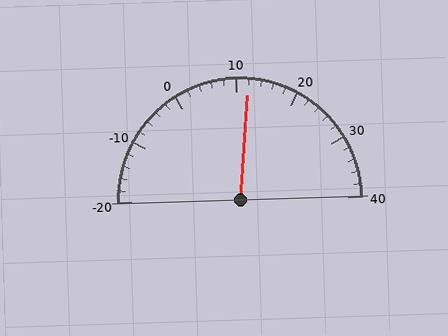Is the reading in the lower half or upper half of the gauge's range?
The reading is in the upper half of the range (-20 to 40).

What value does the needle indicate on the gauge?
The needle indicates approximately 12.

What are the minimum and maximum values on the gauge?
The gauge ranges from -20 to 40.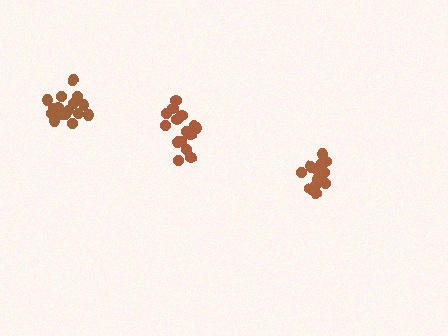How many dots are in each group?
Group 1: 17 dots, Group 2: 16 dots, Group 3: 16 dots (49 total).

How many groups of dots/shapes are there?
There are 3 groups.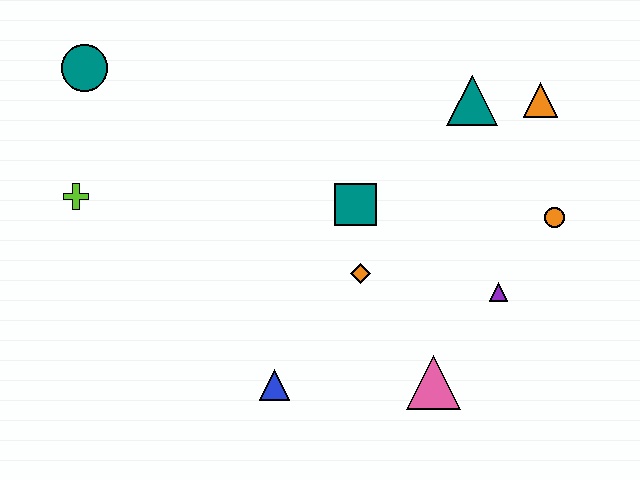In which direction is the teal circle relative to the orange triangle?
The teal circle is to the left of the orange triangle.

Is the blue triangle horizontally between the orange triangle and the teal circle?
Yes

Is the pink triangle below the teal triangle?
Yes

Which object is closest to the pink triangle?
The purple triangle is closest to the pink triangle.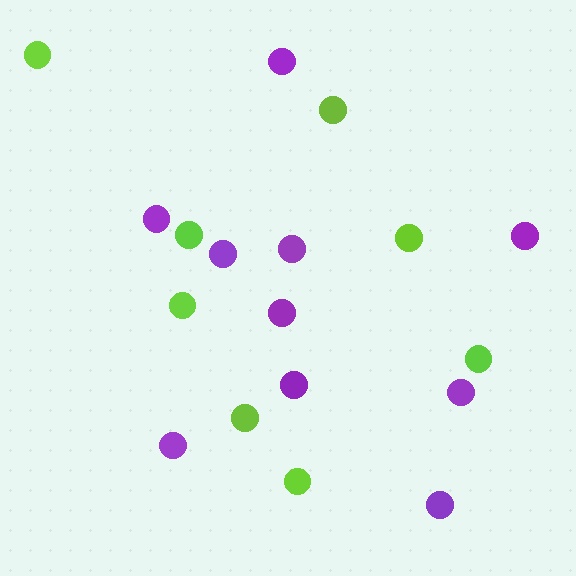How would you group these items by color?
There are 2 groups: one group of purple circles (10) and one group of lime circles (8).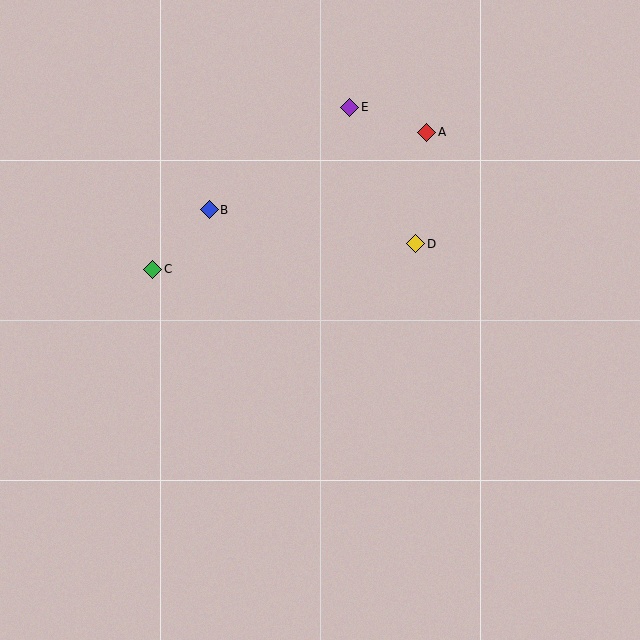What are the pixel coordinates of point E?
Point E is at (350, 107).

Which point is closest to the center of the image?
Point D at (416, 244) is closest to the center.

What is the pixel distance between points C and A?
The distance between C and A is 306 pixels.